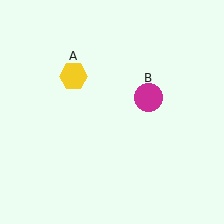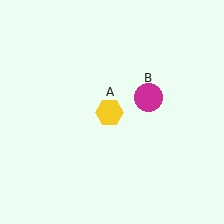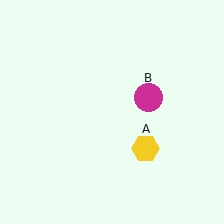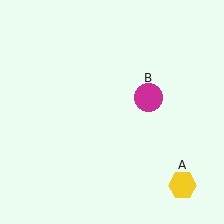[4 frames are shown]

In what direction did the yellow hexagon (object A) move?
The yellow hexagon (object A) moved down and to the right.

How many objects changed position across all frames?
1 object changed position: yellow hexagon (object A).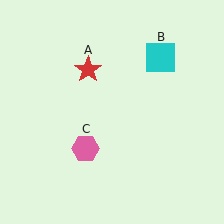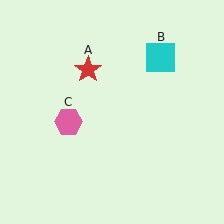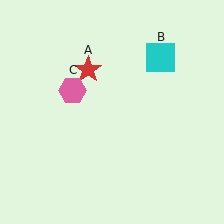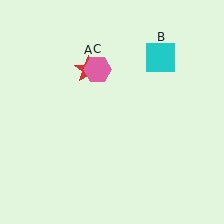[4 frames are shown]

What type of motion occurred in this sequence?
The pink hexagon (object C) rotated clockwise around the center of the scene.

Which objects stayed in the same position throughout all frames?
Red star (object A) and cyan square (object B) remained stationary.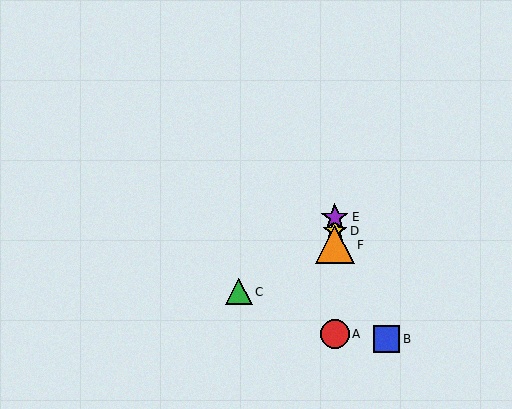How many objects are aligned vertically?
4 objects (A, D, E, F) are aligned vertically.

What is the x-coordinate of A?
Object A is at x≈335.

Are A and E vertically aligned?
Yes, both are at x≈335.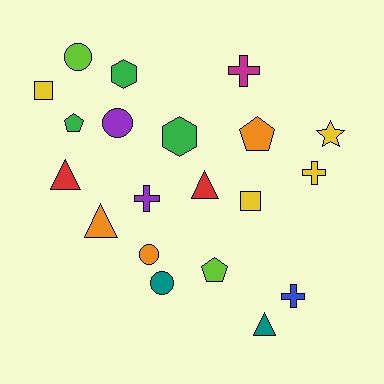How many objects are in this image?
There are 20 objects.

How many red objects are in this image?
There are 2 red objects.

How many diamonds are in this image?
There are no diamonds.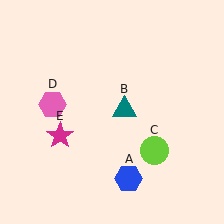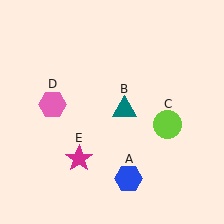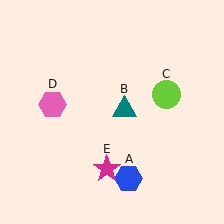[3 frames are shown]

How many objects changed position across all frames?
2 objects changed position: lime circle (object C), magenta star (object E).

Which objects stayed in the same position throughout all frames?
Blue hexagon (object A) and teal triangle (object B) and pink hexagon (object D) remained stationary.